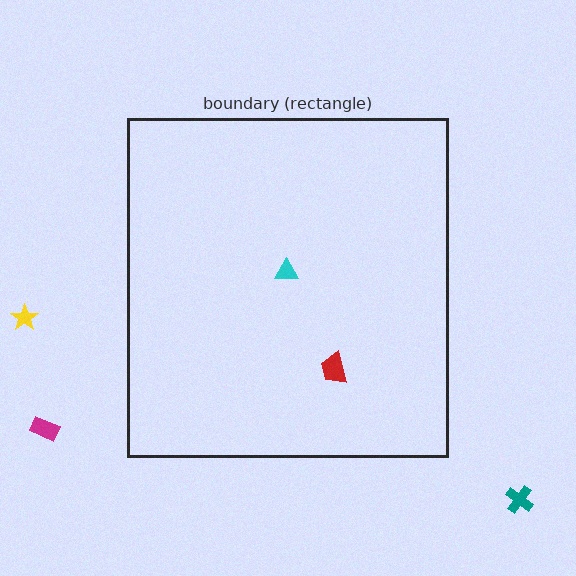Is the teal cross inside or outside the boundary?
Outside.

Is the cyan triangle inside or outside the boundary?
Inside.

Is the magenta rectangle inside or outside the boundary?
Outside.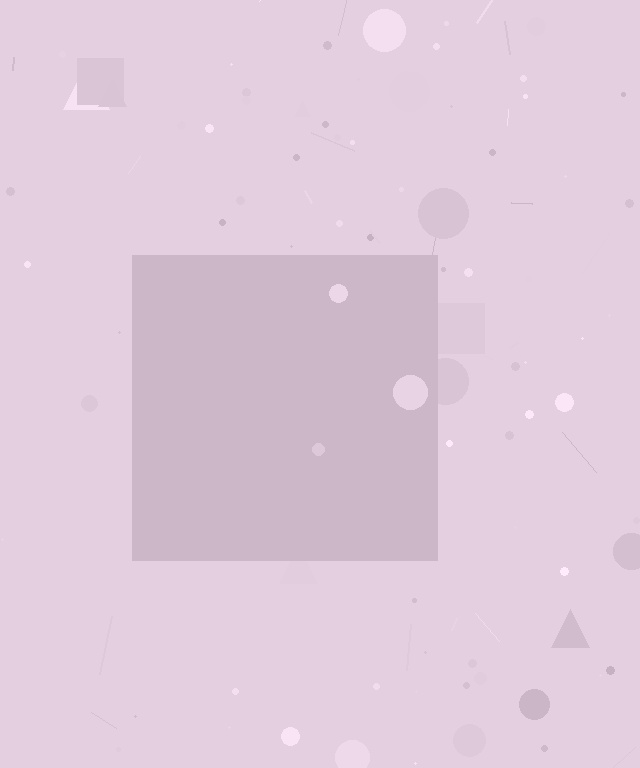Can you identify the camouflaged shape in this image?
The camouflaged shape is a square.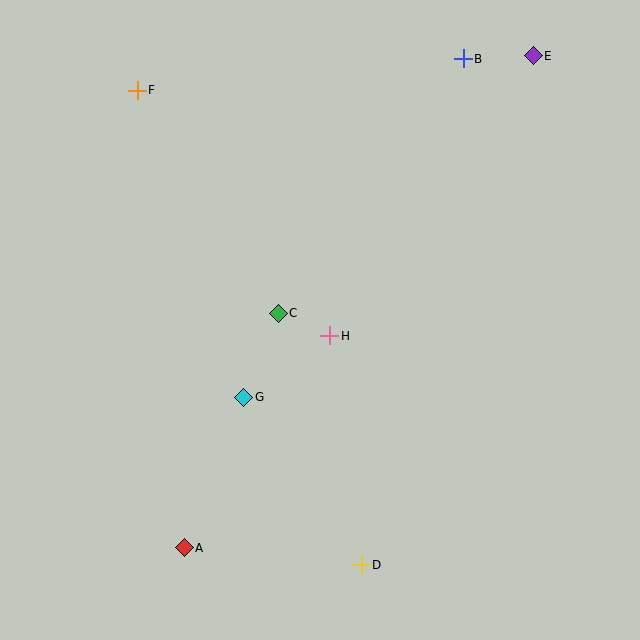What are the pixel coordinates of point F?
Point F is at (137, 90).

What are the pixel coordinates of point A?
Point A is at (184, 548).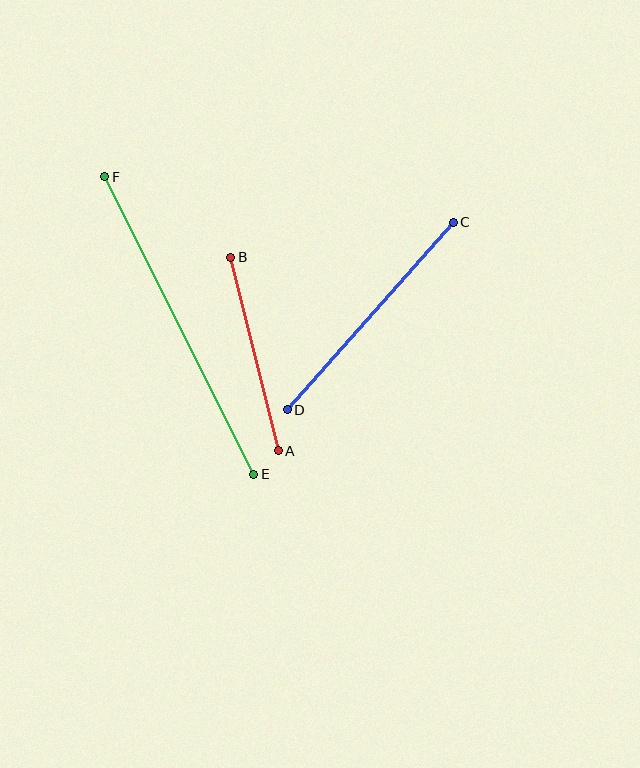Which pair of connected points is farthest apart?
Points E and F are farthest apart.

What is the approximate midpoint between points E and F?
The midpoint is at approximately (179, 325) pixels.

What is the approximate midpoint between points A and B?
The midpoint is at approximately (255, 354) pixels.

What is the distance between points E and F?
The distance is approximately 333 pixels.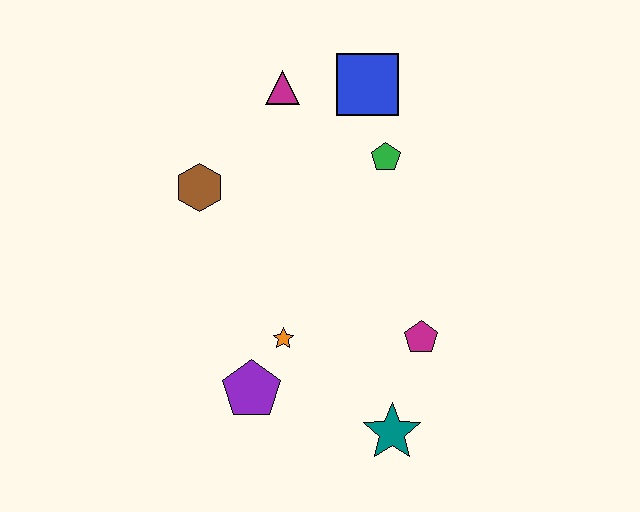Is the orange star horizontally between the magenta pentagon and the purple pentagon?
Yes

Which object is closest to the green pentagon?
The blue square is closest to the green pentagon.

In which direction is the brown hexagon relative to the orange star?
The brown hexagon is above the orange star.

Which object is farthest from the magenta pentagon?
The magenta triangle is farthest from the magenta pentagon.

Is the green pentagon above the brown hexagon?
Yes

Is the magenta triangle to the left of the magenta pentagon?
Yes